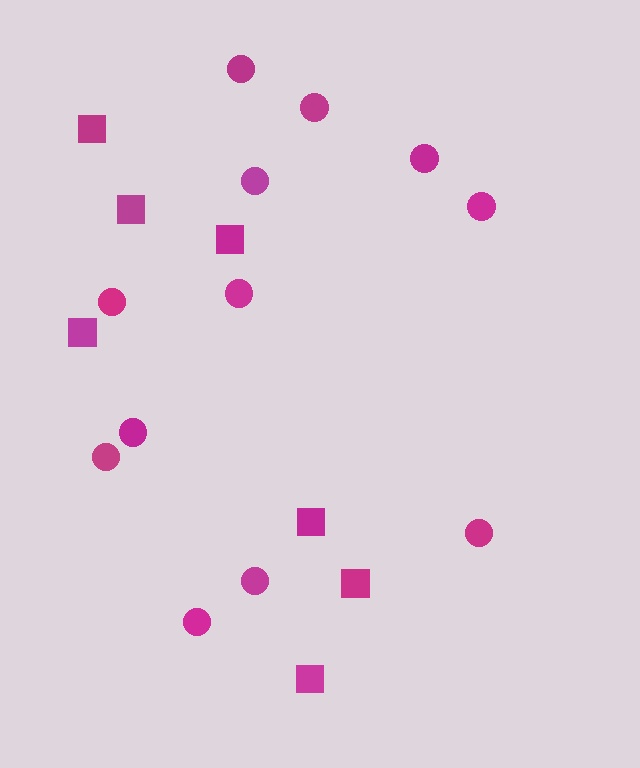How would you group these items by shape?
There are 2 groups: one group of circles (12) and one group of squares (7).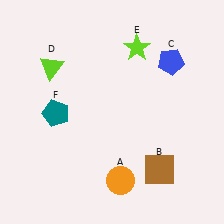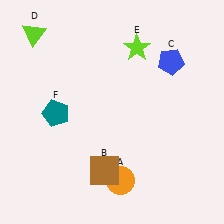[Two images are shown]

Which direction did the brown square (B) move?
The brown square (B) moved left.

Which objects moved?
The objects that moved are: the brown square (B), the lime triangle (D).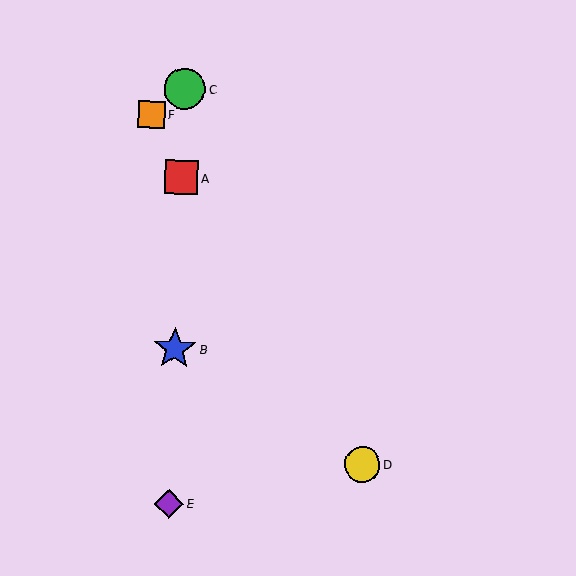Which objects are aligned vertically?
Objects A, B, C, E are aligned vertically.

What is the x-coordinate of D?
Object D is at x≈362.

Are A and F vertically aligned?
No, A is at x≈181 and F is at x≈151.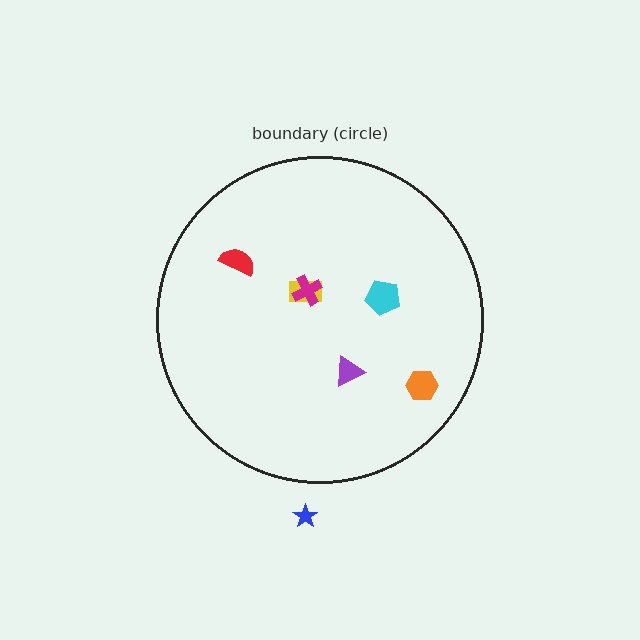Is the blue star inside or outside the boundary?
Outside.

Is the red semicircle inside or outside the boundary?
Inside.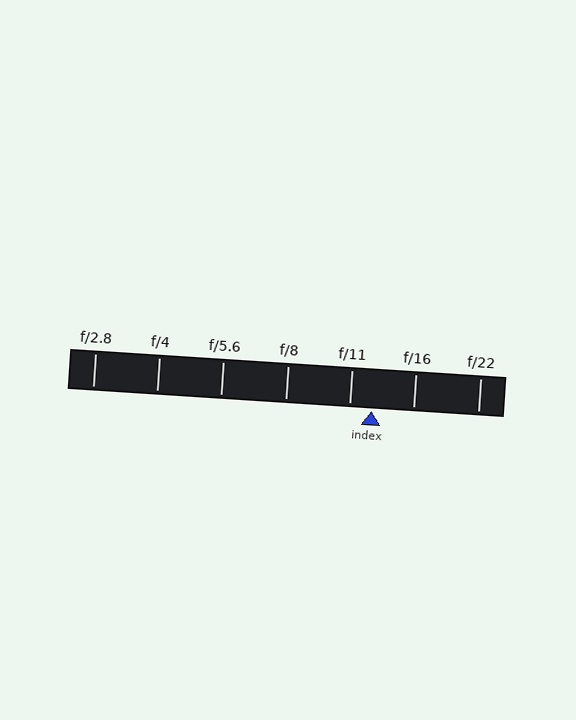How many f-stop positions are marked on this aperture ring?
There are 7 f-stop positions marked.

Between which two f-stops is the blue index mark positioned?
The index mark is between f/11 and f/16.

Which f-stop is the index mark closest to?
The index mark is closest to f/11.